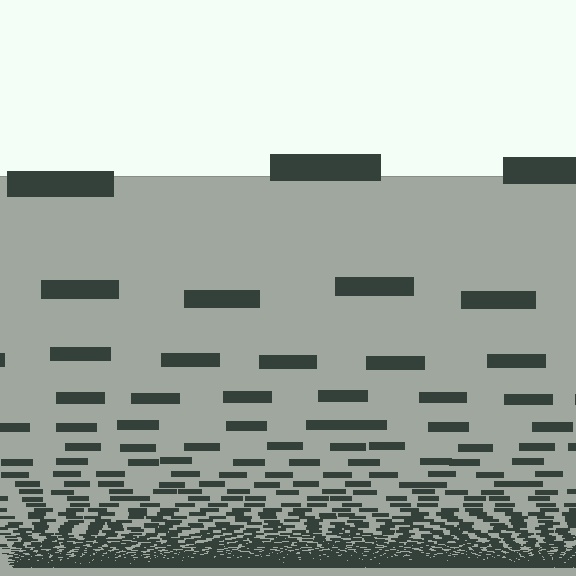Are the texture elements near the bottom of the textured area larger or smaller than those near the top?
Smaller. The gradient is inverted — elements near the bottom are smaller and denser.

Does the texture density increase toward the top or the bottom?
Density increases toward the bottom.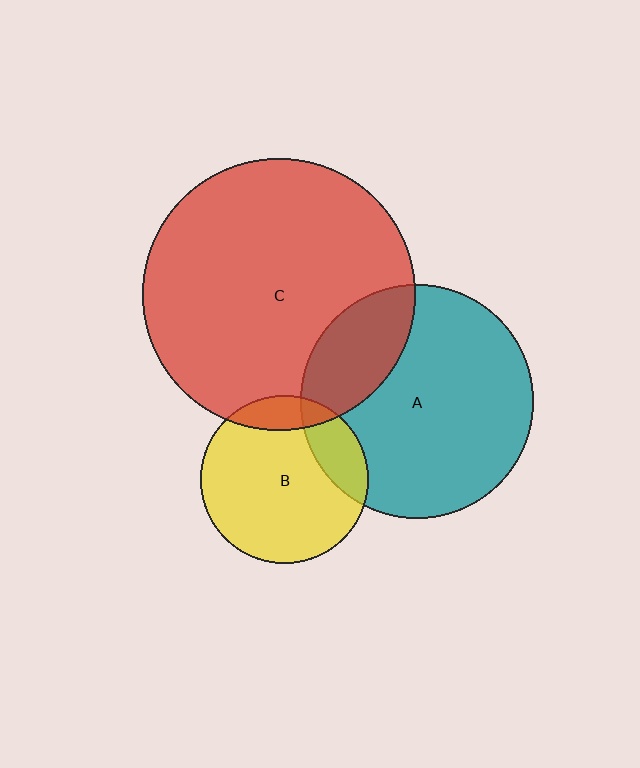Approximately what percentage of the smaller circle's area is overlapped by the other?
Approximately 25%.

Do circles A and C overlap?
Yes.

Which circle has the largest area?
Circle C (red).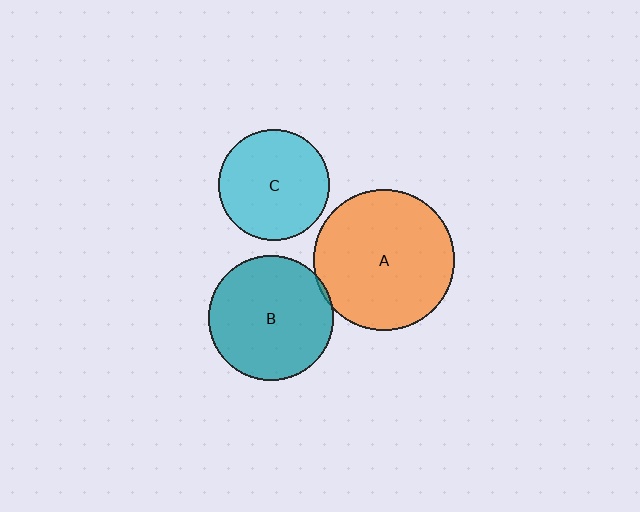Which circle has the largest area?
Circle A (orange).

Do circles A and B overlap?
Yes.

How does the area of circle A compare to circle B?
Approximately 1.3 times.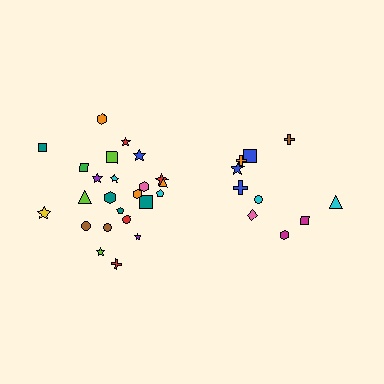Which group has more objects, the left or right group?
The left group.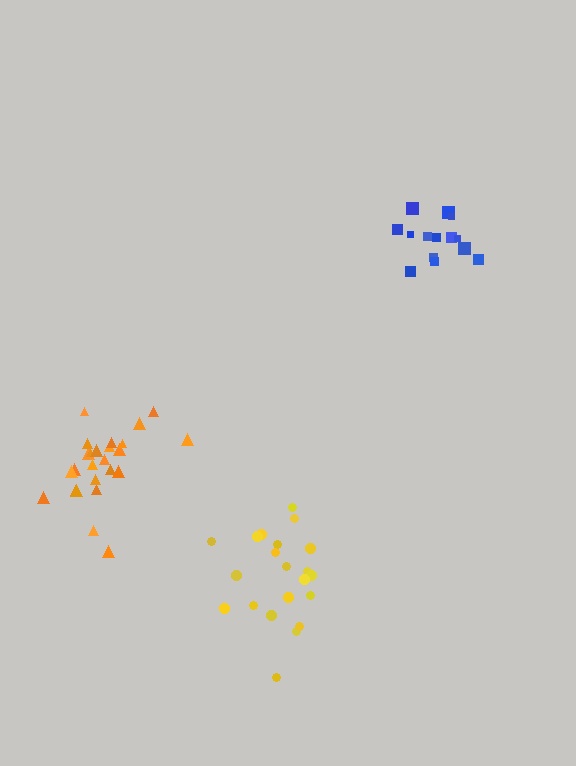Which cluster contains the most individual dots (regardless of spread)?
Orange (25).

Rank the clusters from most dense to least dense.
blue, orange, yellow.